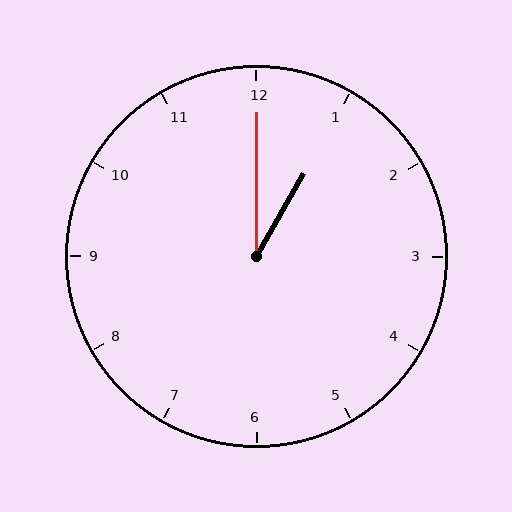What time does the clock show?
1:00.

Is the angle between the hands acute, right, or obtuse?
It is acute.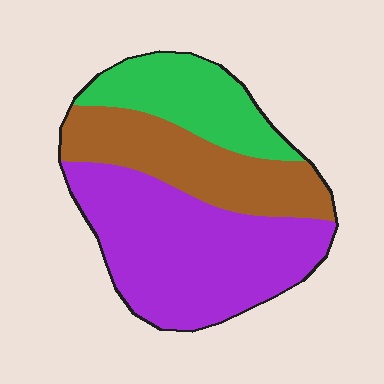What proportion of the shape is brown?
Brown takes up about one quarter (1/4) of the shape.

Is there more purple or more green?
Purple.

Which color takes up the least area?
Green, at roughly 20%.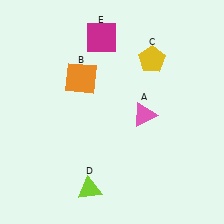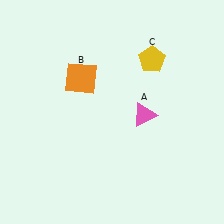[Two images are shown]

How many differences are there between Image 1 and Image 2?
There are 2 differences between the two images.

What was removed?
The magenta square (E), the lime triangle (D) were removed in Image 2.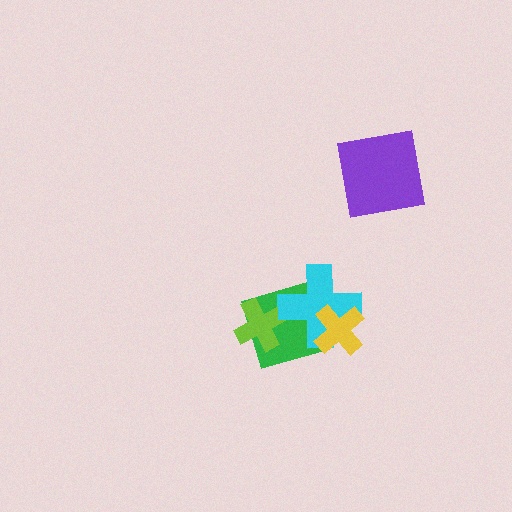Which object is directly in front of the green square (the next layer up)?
The lime cross is directly in front of the green square.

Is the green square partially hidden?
Yes, it is partially covered by another shape.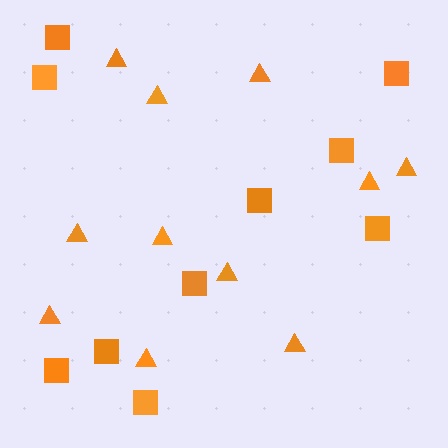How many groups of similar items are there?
There are 2 groups: one group of squares (10) and one group of triangles (11).